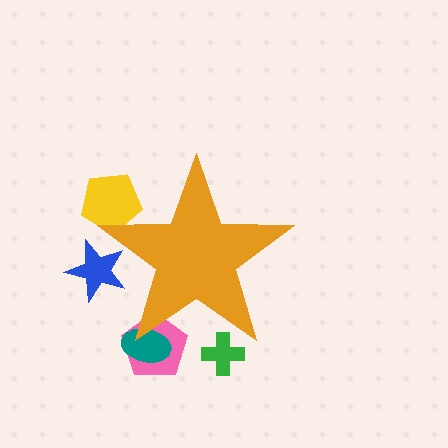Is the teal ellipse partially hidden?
Yes, the teal ellipse is partially hidden behind the orange star.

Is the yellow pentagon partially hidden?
Yes, the yellow pentagon is partially hidden behind the orange star.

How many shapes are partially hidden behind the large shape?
5 shapes are partially hidden.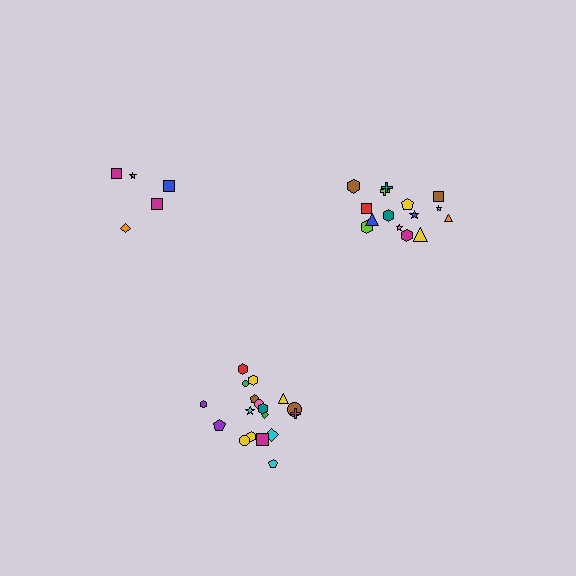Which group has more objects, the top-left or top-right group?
The top-right group.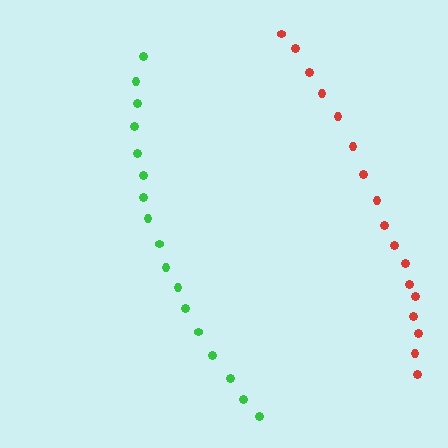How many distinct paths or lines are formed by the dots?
There are 2 distinct paths.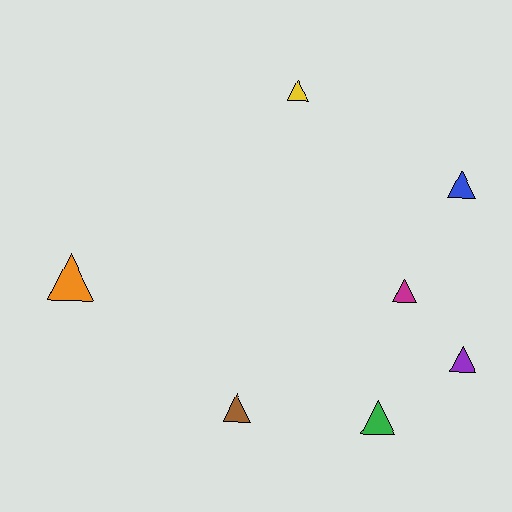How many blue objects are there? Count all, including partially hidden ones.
There is 1 blue object.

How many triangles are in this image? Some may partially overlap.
There are 7 triangles.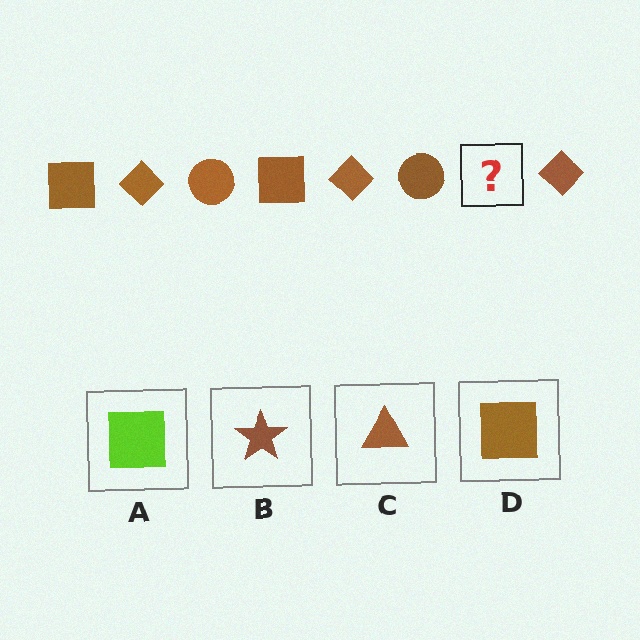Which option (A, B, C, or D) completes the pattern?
D.